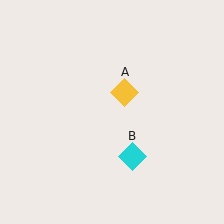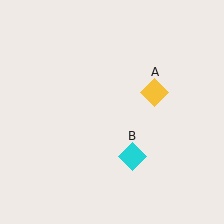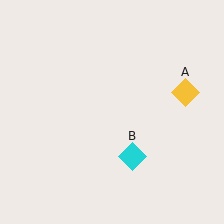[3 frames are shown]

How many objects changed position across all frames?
1 object changed position: yellow diamond (object A).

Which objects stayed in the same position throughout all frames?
Cyan diamond (object B) remained stationary.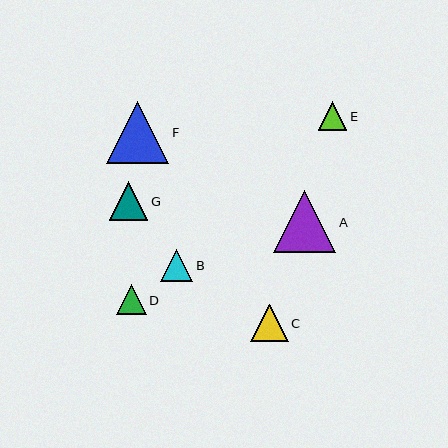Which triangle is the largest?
Triangle F is the largest with a size of approximately 62 pixels.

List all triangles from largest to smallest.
From largest to smallest: F, A, G, C, B, D, E.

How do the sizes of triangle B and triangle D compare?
Triangle B and triangle D are approximately the same size.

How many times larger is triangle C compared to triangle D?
Triangle C is approximately 1.3 times the size of triangle D.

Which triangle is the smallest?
Triangle E is the smallest with a size of approximately 29 pixels.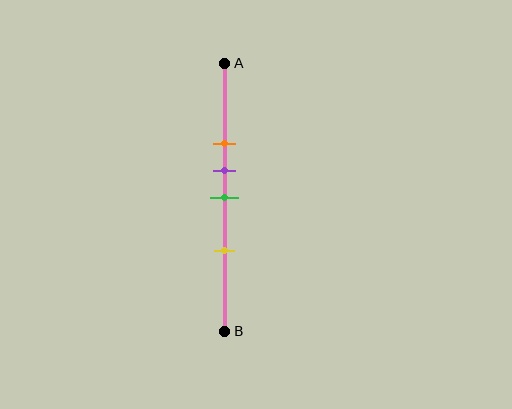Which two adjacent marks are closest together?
The purple and green marks are the closest adjacent pair.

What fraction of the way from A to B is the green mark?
The green mark is approximately 50% (0.5) of the way from A to B.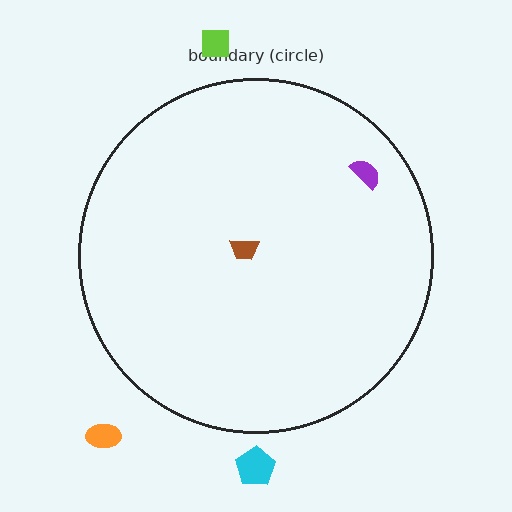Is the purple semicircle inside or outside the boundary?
Inside.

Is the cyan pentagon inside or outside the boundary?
Outside.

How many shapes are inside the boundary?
2 inside, 3 outside.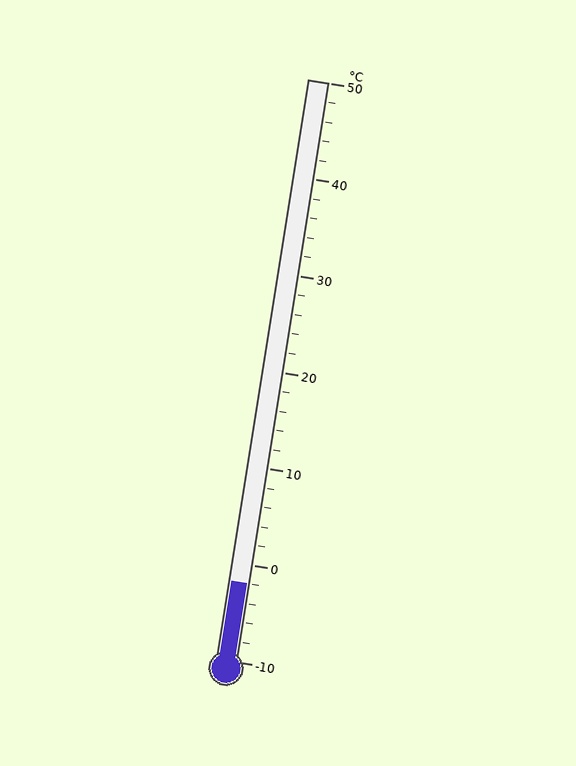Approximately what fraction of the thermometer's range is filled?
The thermometer is filled to approximately 15% of its range.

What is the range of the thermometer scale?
The thermometer scale ranges from -10°C to 50°C.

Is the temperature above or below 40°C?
The temperature is below 40°C.